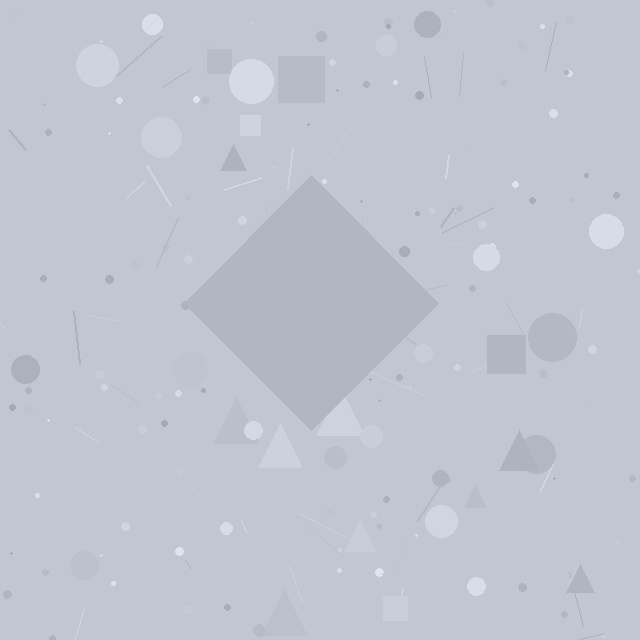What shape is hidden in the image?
A diamond is hidden in the image.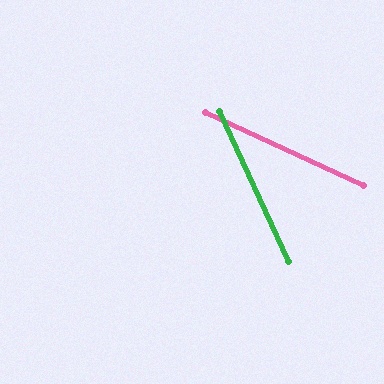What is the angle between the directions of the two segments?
Approximately 41 degrees.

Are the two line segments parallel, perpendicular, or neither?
Neither parallel nor perpendicular — they differ by about 41°.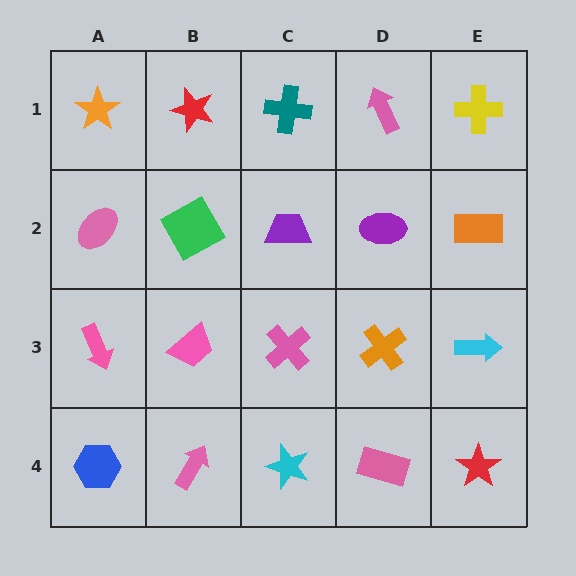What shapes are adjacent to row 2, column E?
A yellow cross (row 1, column E), a cyan arrow (row 3, column E), a purple ellipse (row 2, column D).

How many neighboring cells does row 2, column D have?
4.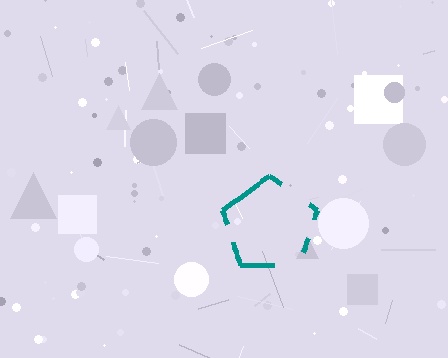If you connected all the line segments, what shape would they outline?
They would outline a pentagon.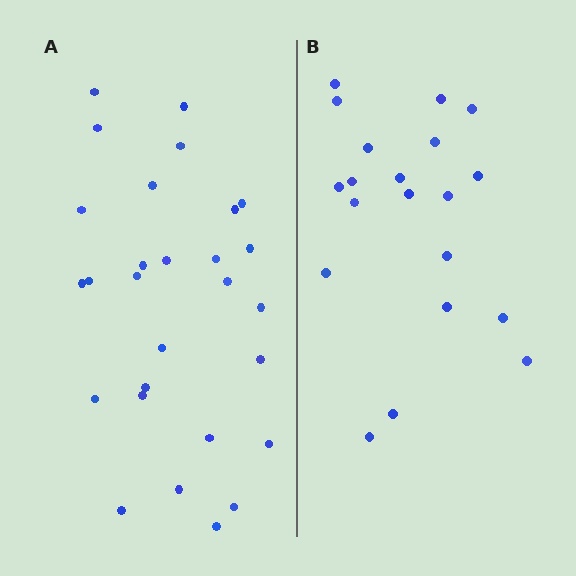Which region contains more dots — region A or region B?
Region A (the left region) has more dots.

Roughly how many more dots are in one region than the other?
Region A has roughly 8 or so more dots than region B.